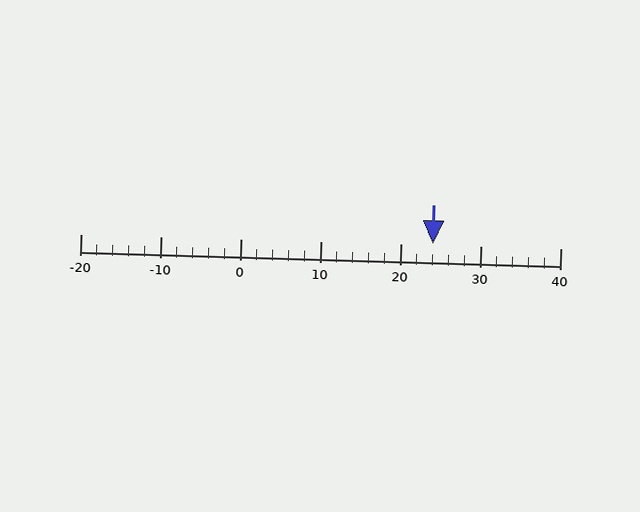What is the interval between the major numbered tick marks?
The major tick marks are spaced 10 units apart.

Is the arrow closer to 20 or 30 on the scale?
The arrow is closer to 20.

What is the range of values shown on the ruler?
The ruler shows values from -20 to 40.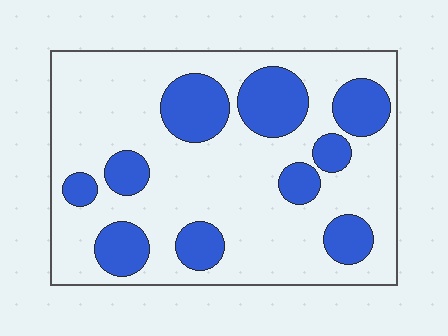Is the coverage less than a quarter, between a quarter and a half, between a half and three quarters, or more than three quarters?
Between a quarter and a half.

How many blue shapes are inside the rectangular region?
10.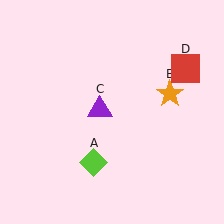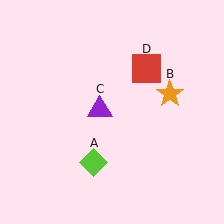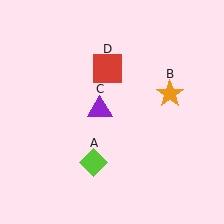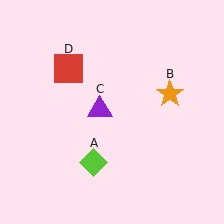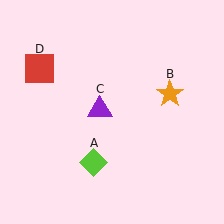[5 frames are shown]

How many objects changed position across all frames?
1 object changed position: red square (object D).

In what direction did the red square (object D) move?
The red square (object D) moved left.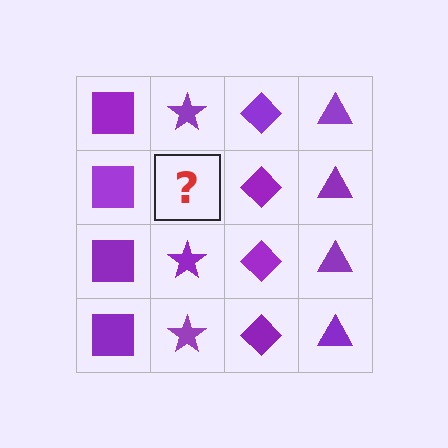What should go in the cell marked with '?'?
The missing cell should contain a purple star.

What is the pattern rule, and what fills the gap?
The rule is that each column has a consistent shape. The gap should be filled with a purple star.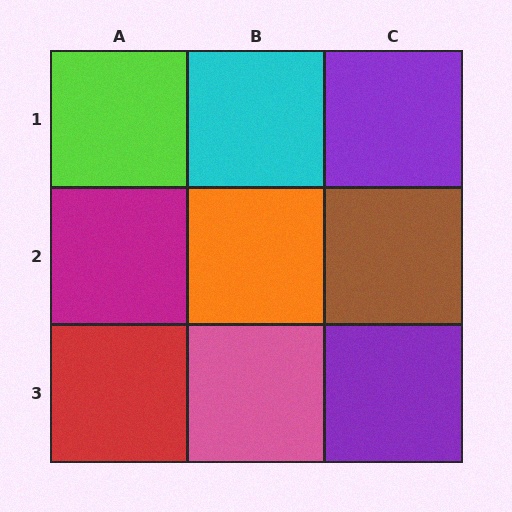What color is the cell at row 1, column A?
Lime.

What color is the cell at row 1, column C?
Purple.